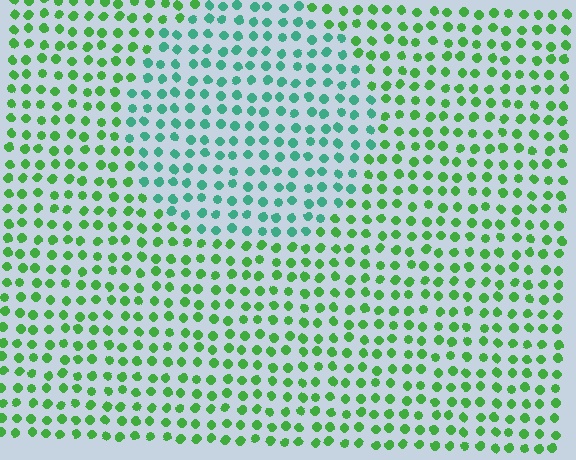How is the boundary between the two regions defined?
The boundary is defined purely by a slight shift in hue (about 41 degrees). Spacing, size, and orientation are identical on both sides.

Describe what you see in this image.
The image is filled with small green elements in a uniform arrangement. A circle-shaped region is visible where the elements are tinted to a slightly different hue, forming a subtle color boundary.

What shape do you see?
I see a circle.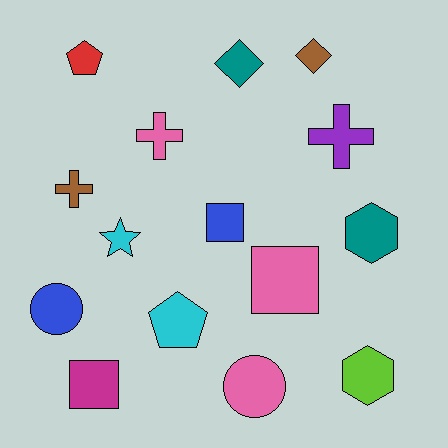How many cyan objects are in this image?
There are 2 cyan objects.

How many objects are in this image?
There are 15 objects.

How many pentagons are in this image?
There are 2 pentagons.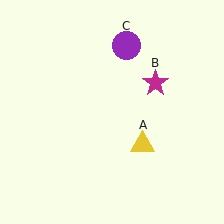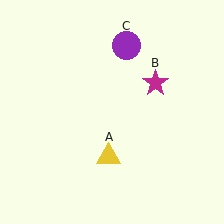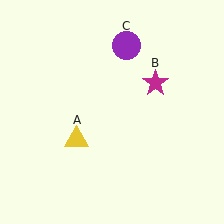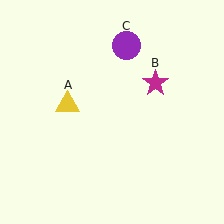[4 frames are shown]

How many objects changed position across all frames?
1 object changed position: yellow triangle (object A).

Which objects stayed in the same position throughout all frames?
Magenta star (object B) and purple circle (object C) remained stationary.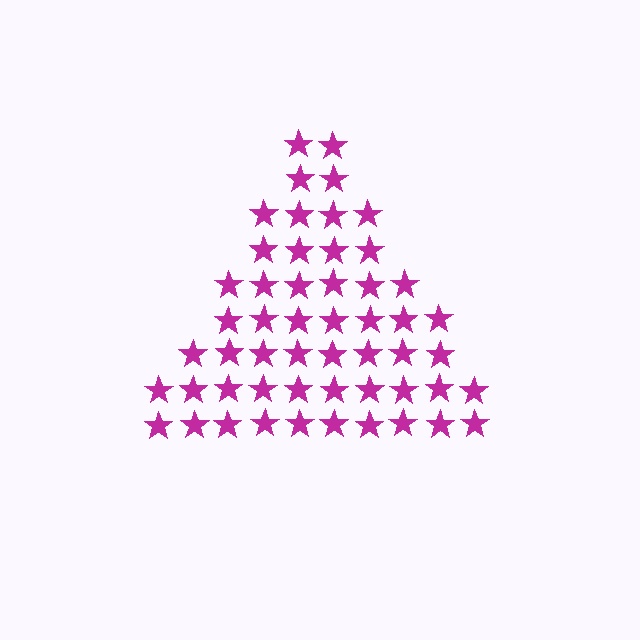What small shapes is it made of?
It is made of small stars.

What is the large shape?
The large shape is a triangle.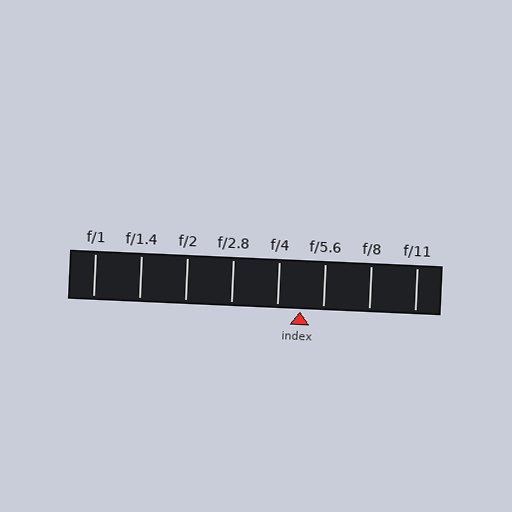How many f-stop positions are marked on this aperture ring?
There are 8 f-stop positions marked.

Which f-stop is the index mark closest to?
The index mark is closest to f/5.6.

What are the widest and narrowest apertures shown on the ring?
The widest aperture shown is f/1 and the narrowest is f/11.